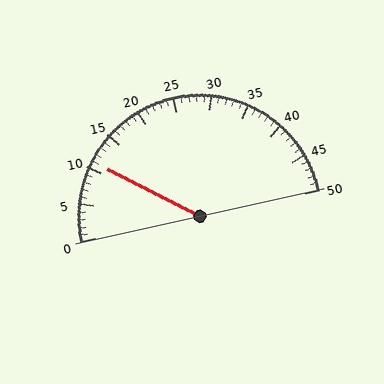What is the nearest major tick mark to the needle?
The nearest major tick mark is 10.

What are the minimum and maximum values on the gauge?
The gauge ranges from 0 to 50.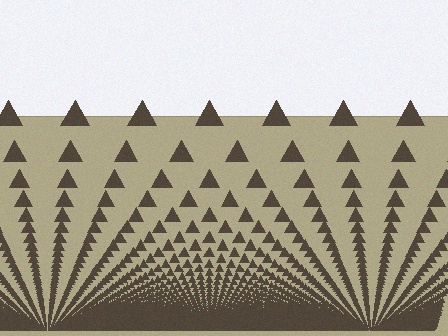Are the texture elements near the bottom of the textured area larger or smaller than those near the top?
Smaller. The gradient is inverted — elements near the bottom are smaller and denser.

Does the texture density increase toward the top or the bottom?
Density increases toward the bottom.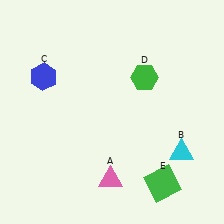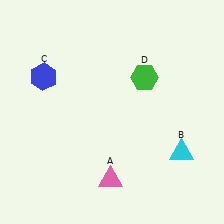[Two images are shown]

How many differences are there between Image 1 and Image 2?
There is 1 difference between the two images.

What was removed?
The green square (E) was removed in Image 2.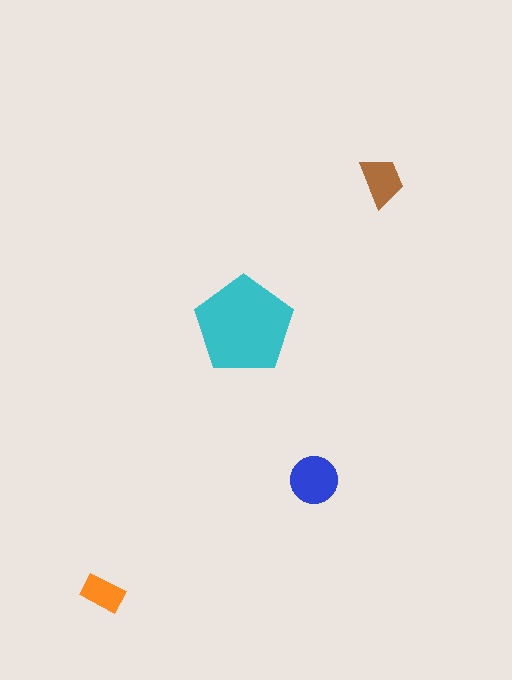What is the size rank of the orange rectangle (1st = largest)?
4th.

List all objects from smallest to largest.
The orange rectangle, the brown trapezoid, the blue circle, the cyan pentagon.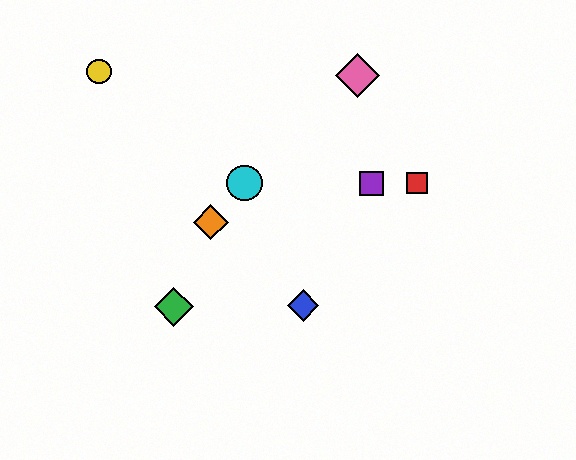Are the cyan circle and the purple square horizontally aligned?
Yes, both are at y≈183.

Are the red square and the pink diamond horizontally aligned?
No, the red square is at y≈183 and the pink diamond is at y≈75.